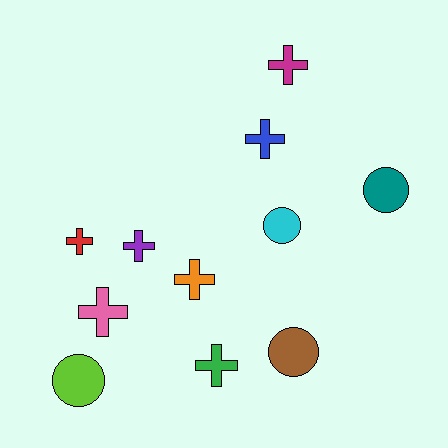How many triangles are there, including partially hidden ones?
There are no triangles.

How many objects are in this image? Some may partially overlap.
There are 11 objects.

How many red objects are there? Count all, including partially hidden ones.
There is 1 red object.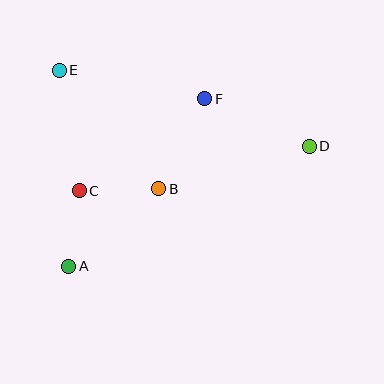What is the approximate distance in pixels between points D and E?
The distance between D and E is approximately 261 pixels.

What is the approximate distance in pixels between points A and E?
The distance between A and E is approximately 196 pixels.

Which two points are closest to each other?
Points A and C are closest to each other.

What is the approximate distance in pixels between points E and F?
The distance between E and F is approximately 149 pixels.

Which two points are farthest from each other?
Points A and D are farthest from each other.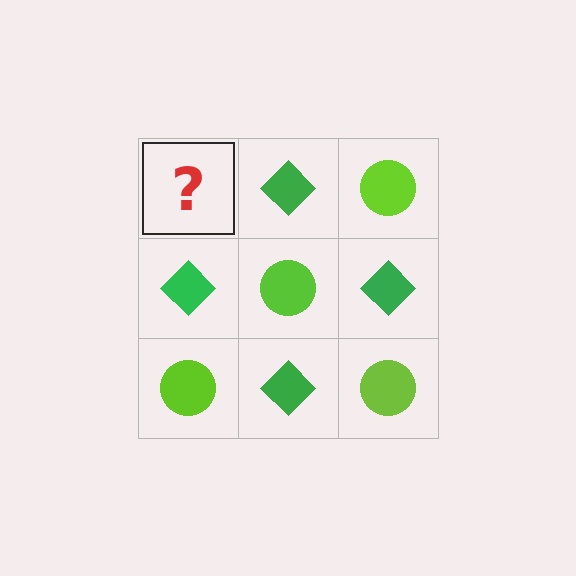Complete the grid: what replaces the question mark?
The question mark should be replaced with a lime circle.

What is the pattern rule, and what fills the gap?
The rule is that it alternates lime circle and green diamond in a checkerboard pattern. The gap should be filled with a lime circle.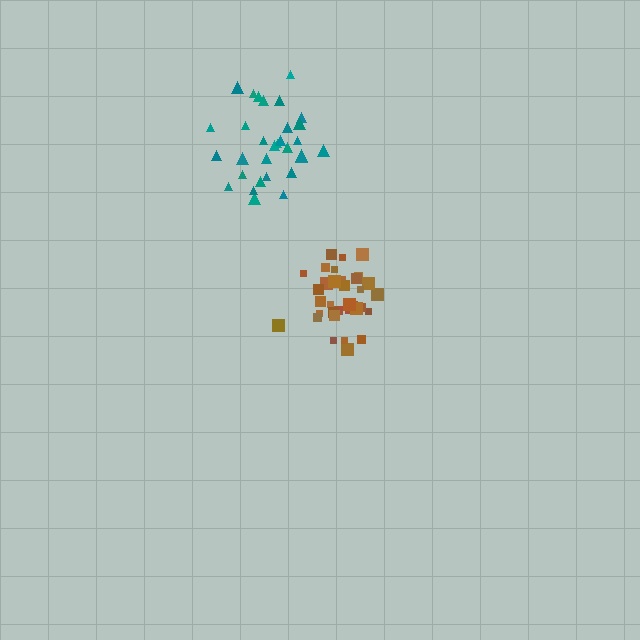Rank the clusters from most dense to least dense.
brown, teal.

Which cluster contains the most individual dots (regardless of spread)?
Brown (33).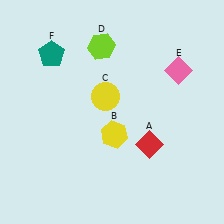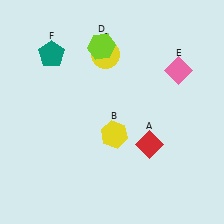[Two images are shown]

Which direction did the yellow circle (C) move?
The yellow circle (C) moved up.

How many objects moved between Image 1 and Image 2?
1 object moved between the two images.